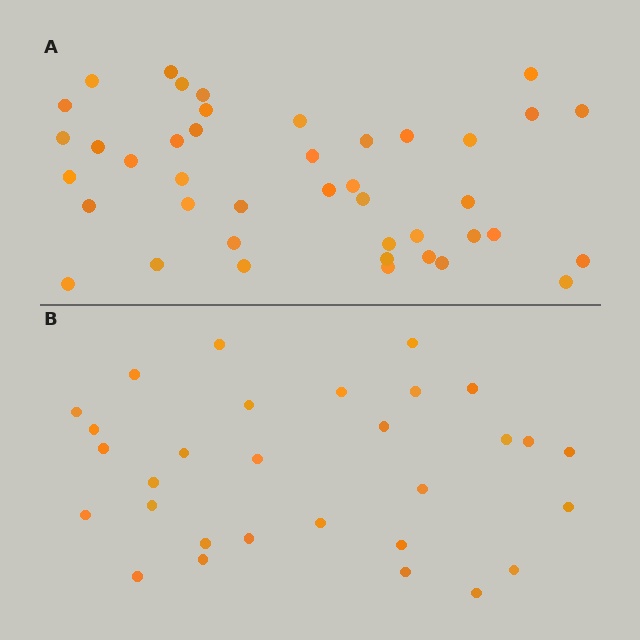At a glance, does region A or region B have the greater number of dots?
Region A (the top region) has more dots.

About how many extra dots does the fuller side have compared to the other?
Region A has roughly 12 or so more dots than region B.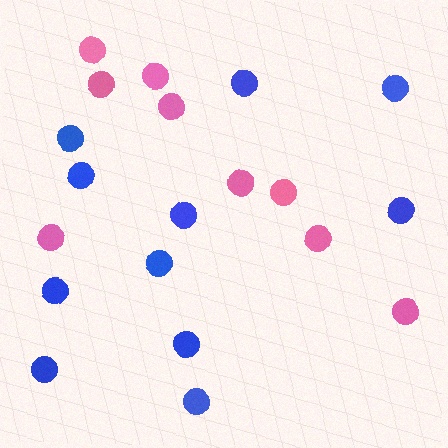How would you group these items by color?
There are 2 groups: one group of pink circles (9) and one group of blue circles (11).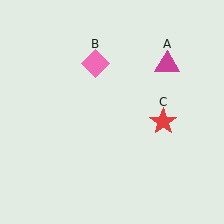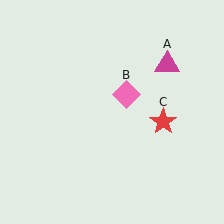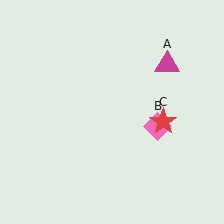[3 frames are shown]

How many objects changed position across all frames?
1 object changed position: pink diamond (object B).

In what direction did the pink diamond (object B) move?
The pink diamond (object B) moved down and to the right.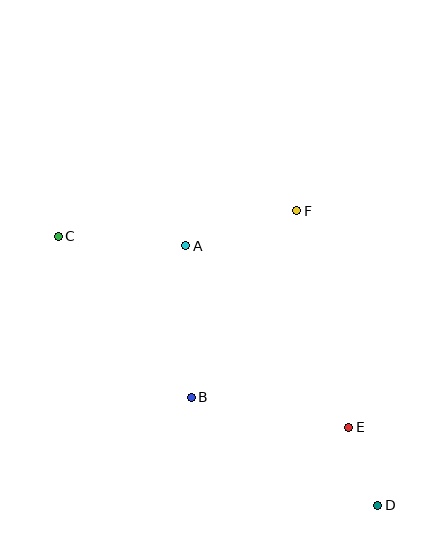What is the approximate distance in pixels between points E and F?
The distance between E and F is approximately 223 pixels.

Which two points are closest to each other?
Points D and E are closest to each other.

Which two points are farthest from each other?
Points C and D are farthest from each other.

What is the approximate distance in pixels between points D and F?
The distance between D and F is approximately 306 pixels.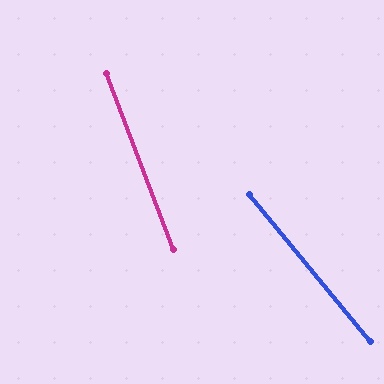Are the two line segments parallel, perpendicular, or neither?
Neither parallel nor perpendicular — they differ by about 19°.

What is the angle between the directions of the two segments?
Approximately 19 degrees.